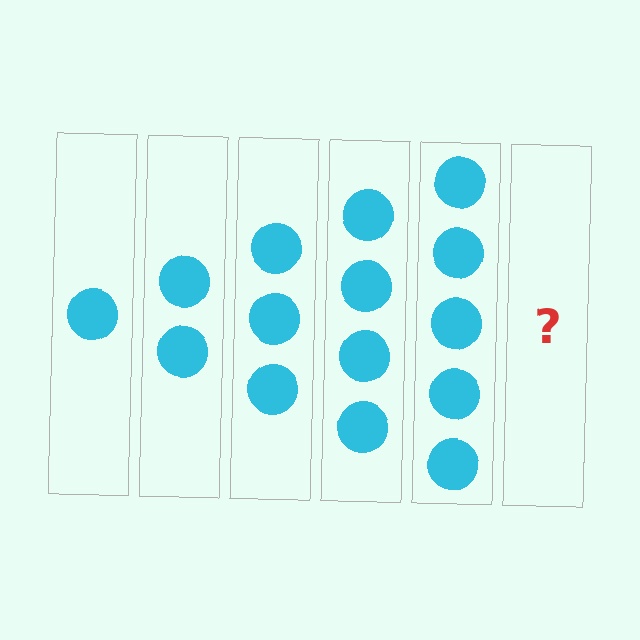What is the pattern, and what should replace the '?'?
The pattern is that each step adds one more circle. The '?' should be 6 circles.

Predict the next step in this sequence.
The next step is 6 circles.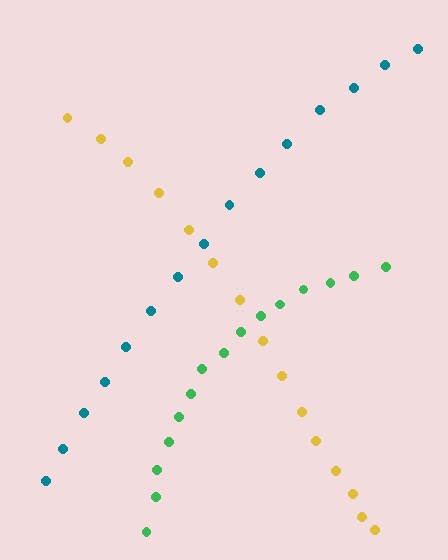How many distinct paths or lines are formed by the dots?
There are 3 distinct paths.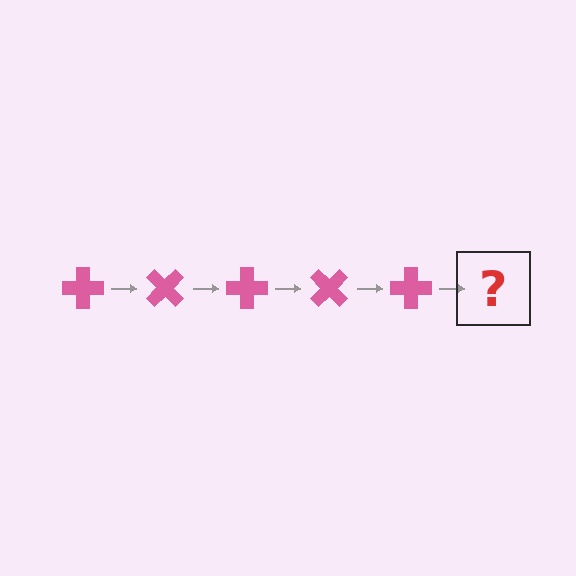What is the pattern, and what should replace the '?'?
The pattern is that the cross rotates 45 degrees each step. The '?' should be a pink cross rotated 225 degrees.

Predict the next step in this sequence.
The next step is a pink cross rotated 225 degrees.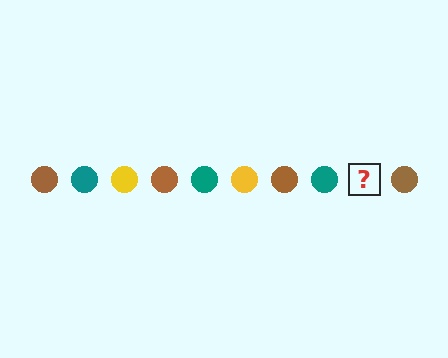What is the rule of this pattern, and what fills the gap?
The rule is that the pattern cycles through brown, teal, yellow circles. The gap should be filled with a yellow circle.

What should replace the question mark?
The question mark should be replaced with a yellow circle.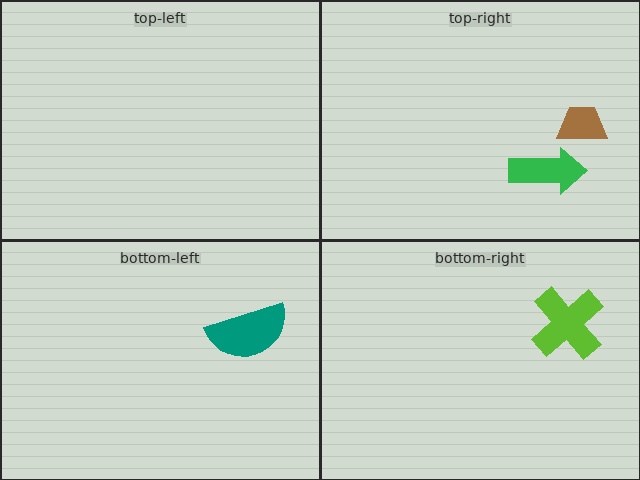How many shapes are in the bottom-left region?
1.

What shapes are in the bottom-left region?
The teal semicircle.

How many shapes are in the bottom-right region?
1.